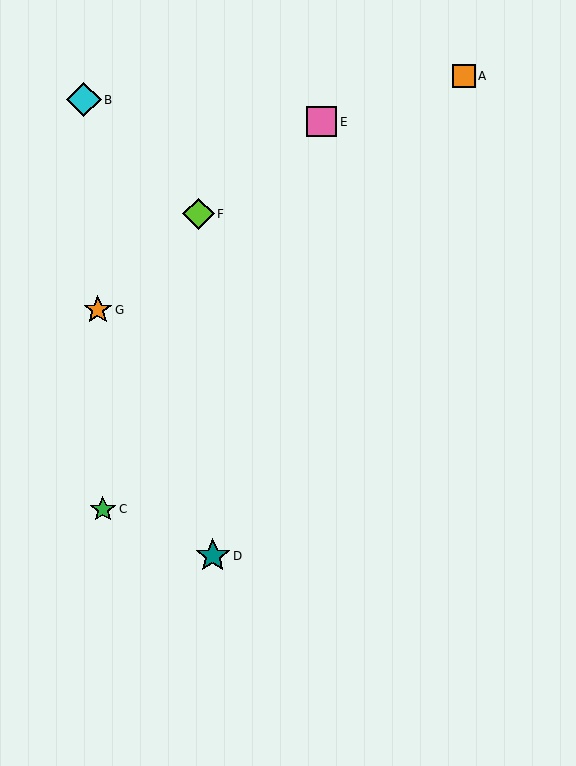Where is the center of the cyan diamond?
The center of the cyan diamond is at (84, 100).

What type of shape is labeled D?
Shape D is a teal star.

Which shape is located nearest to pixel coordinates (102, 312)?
The orange star (labeled G) at (98, 310) is nearest to that location.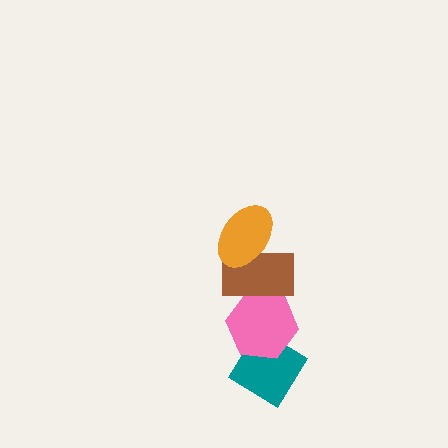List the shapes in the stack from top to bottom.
From top to bottom: the orange ellipse, the brown rectangle, the pink hexagon, the teal diamond.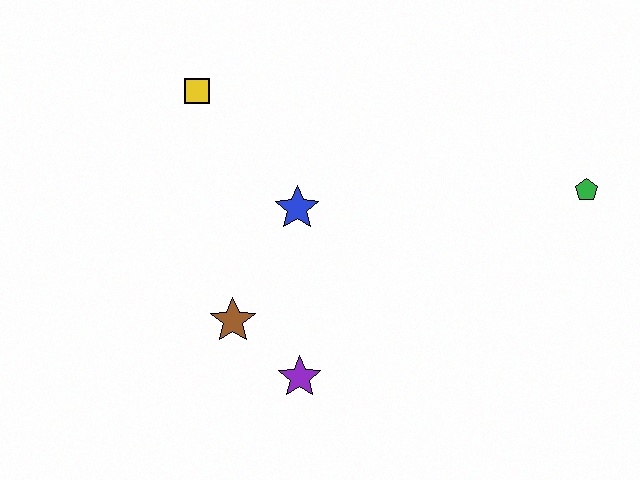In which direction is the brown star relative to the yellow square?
The brown star is below the yellow square.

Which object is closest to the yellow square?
The blue star is closest to the yellow square.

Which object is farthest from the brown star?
The green pentagon is farthest from the brown star.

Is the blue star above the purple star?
Yes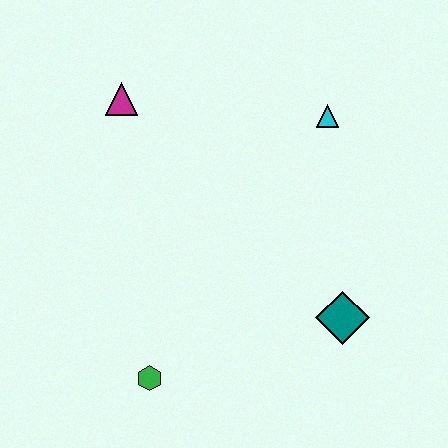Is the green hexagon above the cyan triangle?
No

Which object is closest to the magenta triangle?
The cyan triangle is closest to the magenta triangle.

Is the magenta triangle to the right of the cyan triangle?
No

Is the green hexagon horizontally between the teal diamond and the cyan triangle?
No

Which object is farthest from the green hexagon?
The cyan triangle is farthest from the green hexagon.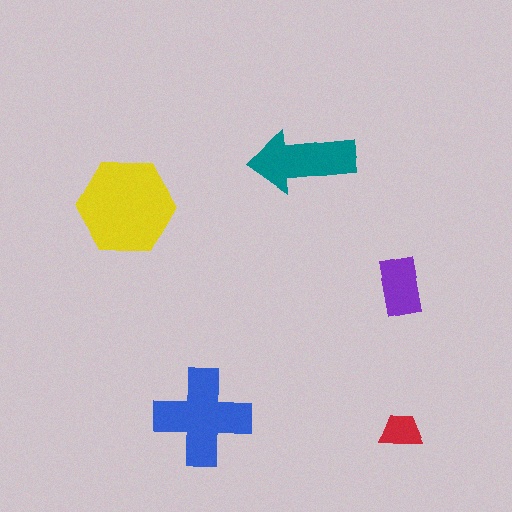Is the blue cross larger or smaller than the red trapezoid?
Larger.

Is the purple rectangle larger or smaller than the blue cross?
Smaller.